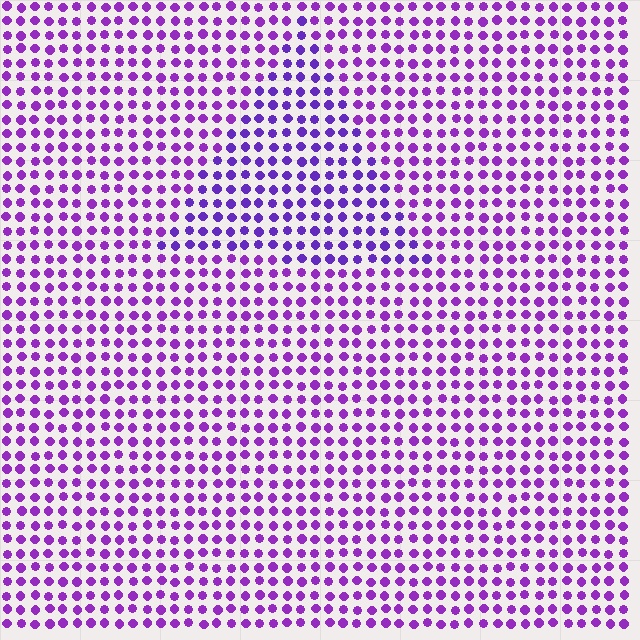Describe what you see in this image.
The image is filled with small purple elements in a uniform arrangement. A triangle-shaped region is visible where the elements are tinted to a slightly different hue, forming a subtle color boundary.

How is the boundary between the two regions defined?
The boundary is defined purely by a slight shift in hue (about 20 degrees). Spacing, size, and orientation are identical on both sides.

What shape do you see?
I see a triangle.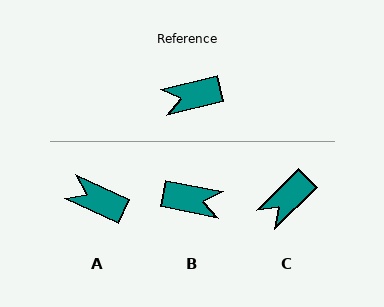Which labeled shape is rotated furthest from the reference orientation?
B, about 156 degrees away.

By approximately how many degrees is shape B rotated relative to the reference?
Approximately 156 degrees counter-clockwise.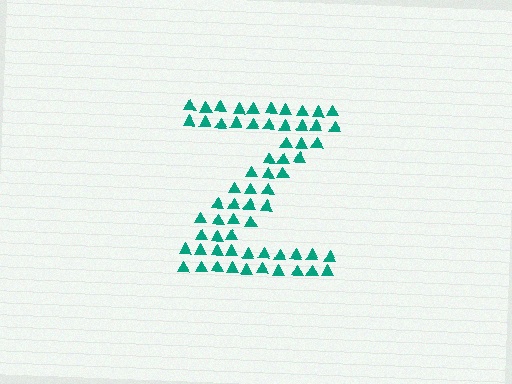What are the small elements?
The small elements are triangles.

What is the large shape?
The large shape is the letter Z.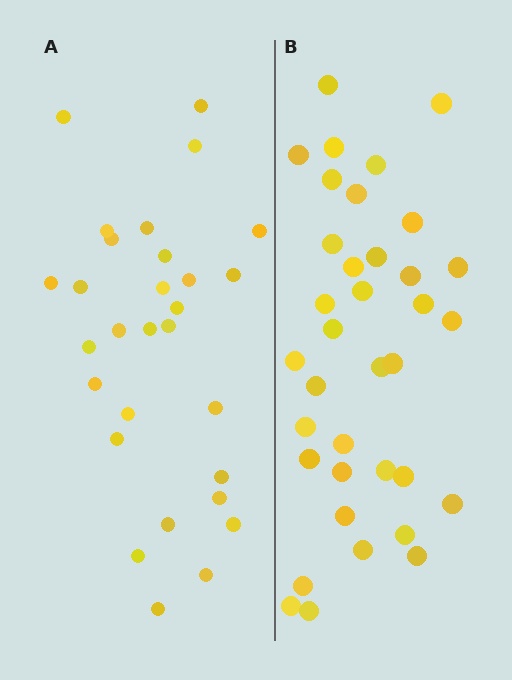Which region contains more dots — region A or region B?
Region B (the right region) has more dots.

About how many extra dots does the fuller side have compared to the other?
Region B has roughly 8 or so more dots than region A.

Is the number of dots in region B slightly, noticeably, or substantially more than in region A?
Region B has only slightly more — the two regions are fairly close. The ratio is roughly 1.2 to 1.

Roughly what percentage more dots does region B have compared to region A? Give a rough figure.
About 25% more.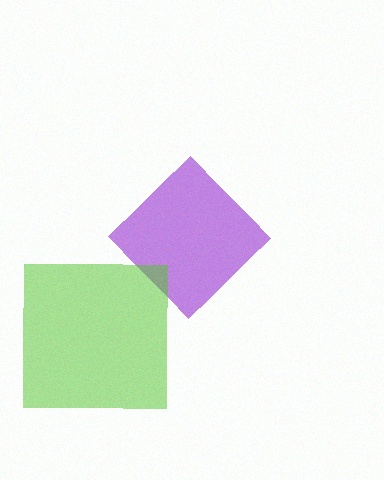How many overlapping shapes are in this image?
There are 2 overlapping shapes in the image.